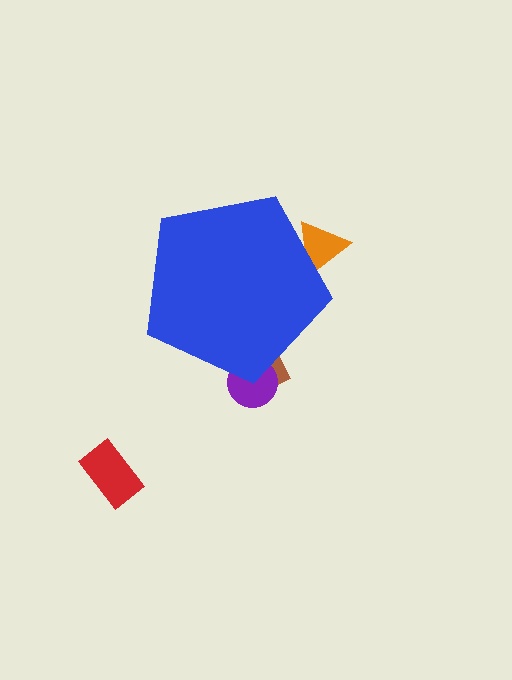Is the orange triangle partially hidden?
Yes, the orange triangle is partially hidden behind the blue pentagon.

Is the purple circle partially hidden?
Yes, the purple circle is partially hidden behind the blue pentagon.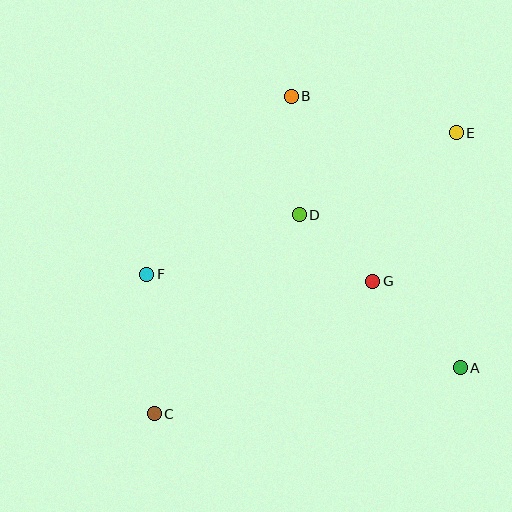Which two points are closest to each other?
Points D and G are closest to each other.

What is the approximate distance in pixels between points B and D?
The distance between B and D is approximately 119 pixels.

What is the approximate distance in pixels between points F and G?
The distance between F and G is approximately 226 pixels.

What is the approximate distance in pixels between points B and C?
The distance between B and C is approximately 346 pixels.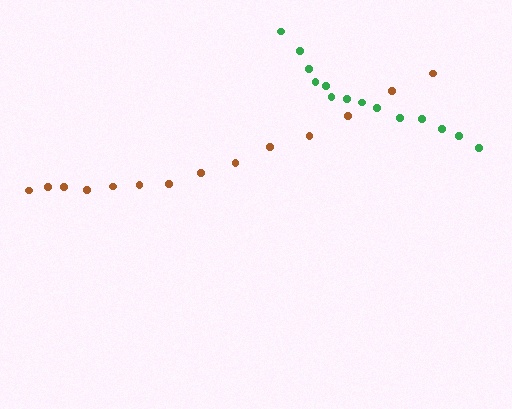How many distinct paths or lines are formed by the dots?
There are 2 distinct paths.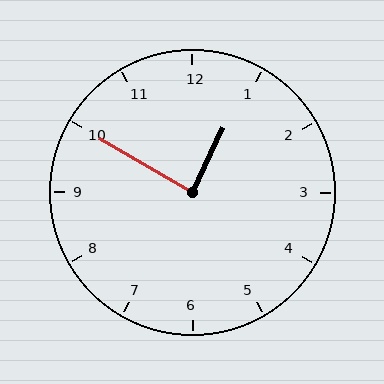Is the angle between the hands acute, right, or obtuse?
It is right.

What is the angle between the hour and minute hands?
Approximately 85 degrees.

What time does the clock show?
12:50.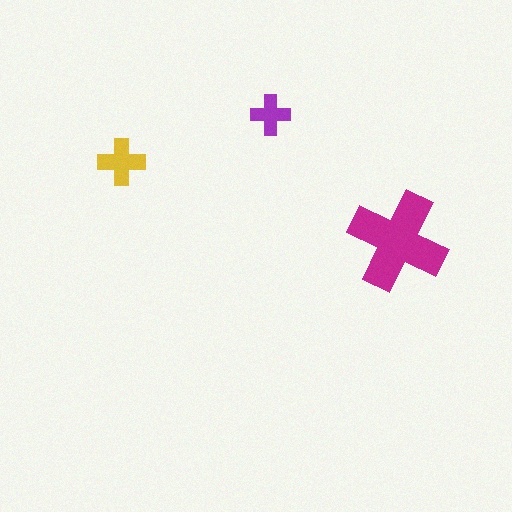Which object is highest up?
The purple cross is topmost.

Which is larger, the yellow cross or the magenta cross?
The magenta one.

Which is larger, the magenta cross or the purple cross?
The magenta one.